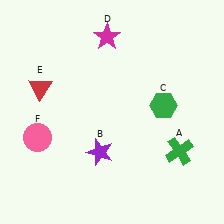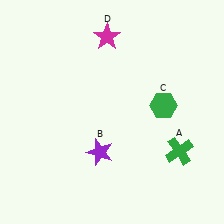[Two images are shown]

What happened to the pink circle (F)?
The pink circle (F) was removed in Image 2. It was in the bottom-left area of Image 1.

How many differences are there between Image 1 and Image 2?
There are 2 differences between the two images.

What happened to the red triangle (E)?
The red triangle (E) was removed in Image 2. It was in the top-left area of Image 1.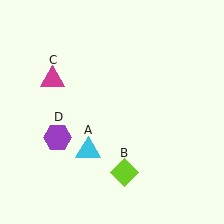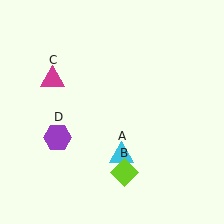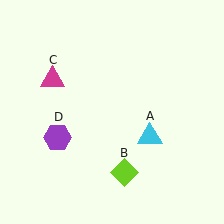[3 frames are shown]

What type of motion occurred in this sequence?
The cyan triangle (object A) rotated counterclockwise around the center of the scene.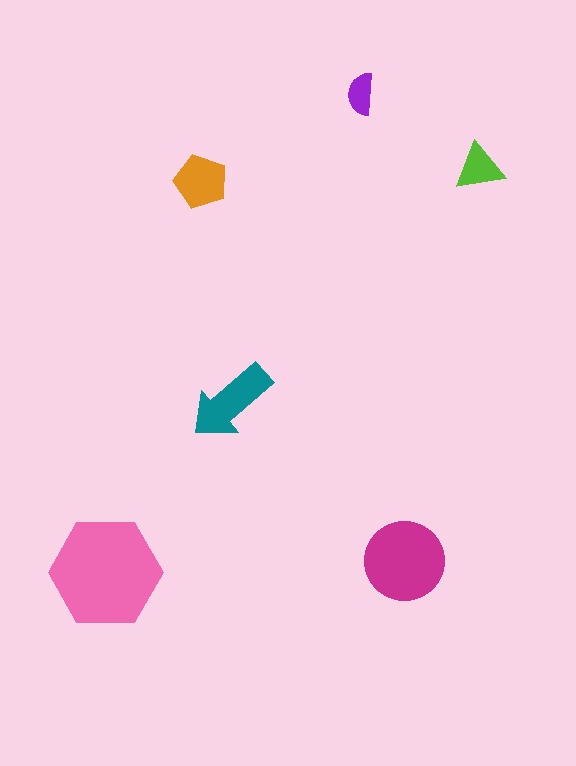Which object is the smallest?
The purple semicircle.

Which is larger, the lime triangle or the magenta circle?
The magenta circle.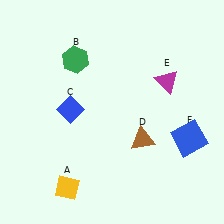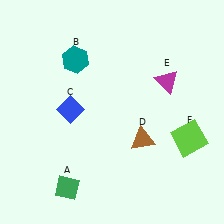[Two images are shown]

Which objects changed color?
A changed from yellow to green. B changed from green to teal. F changed from blue to lime.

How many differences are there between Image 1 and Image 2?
There are 3 differences between the two images.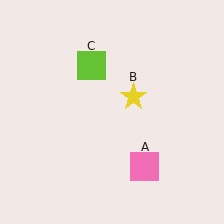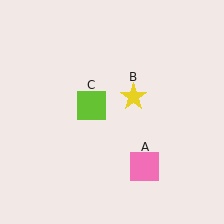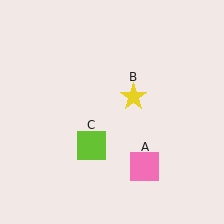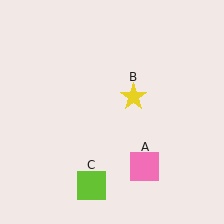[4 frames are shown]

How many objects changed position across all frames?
1 object changed position: lime square (object C).